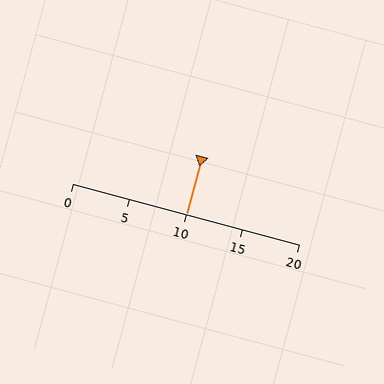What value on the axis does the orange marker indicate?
The marker indicates approximately 10.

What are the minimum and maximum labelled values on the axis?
The axis runs from 0 to 20.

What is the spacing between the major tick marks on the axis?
The major ticks are spaced 5 apart.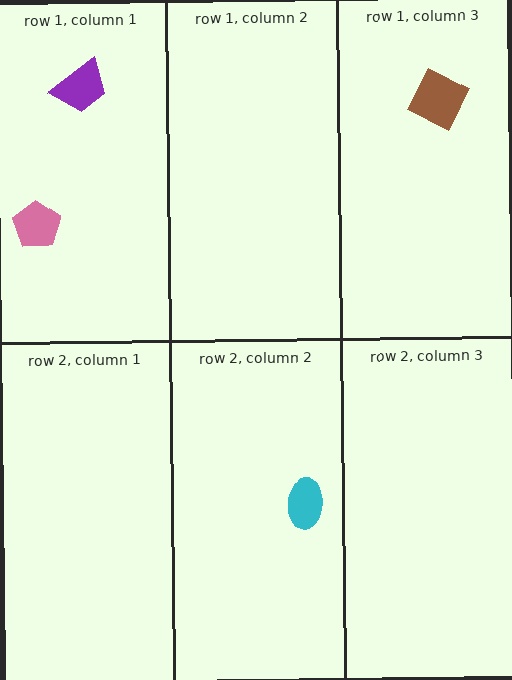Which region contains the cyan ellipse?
The row 2, column 2 region.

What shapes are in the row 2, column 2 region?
The cyan ellipse.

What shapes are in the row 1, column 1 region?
The purple trapezoid, the pink pentagon.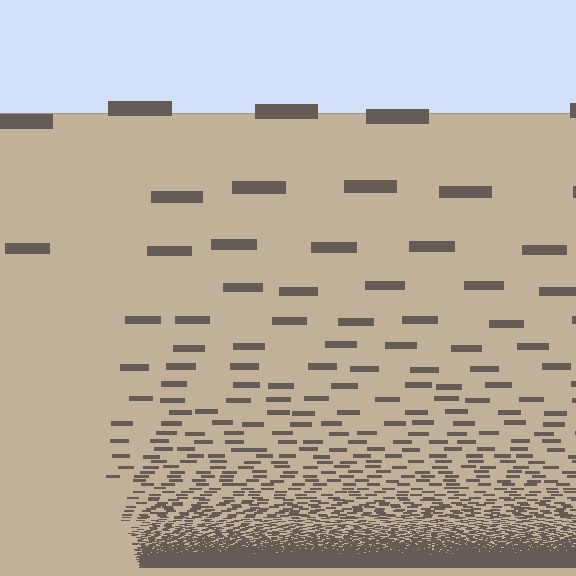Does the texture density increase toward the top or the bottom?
Density increases toward the bottom.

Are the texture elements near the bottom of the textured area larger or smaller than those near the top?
Smaller. The gradient is inverted — elements near the bottom are smaller and denser.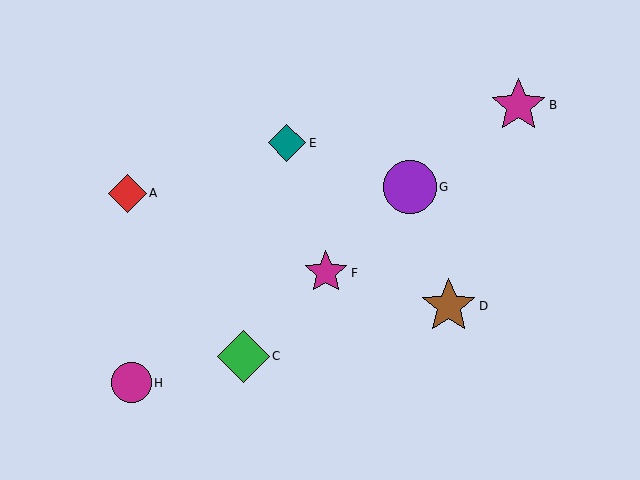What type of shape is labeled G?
Shape G is a purple circle.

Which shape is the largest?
The brown star (labeled D) is the largest.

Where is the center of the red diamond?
The center of the red diamond is at (127, 193).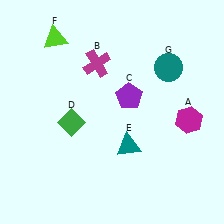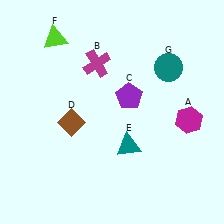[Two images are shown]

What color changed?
The diamond (D) changed from green in Image 1 to brown in Image 2.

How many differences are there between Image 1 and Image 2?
There is 1 difference between the two images.